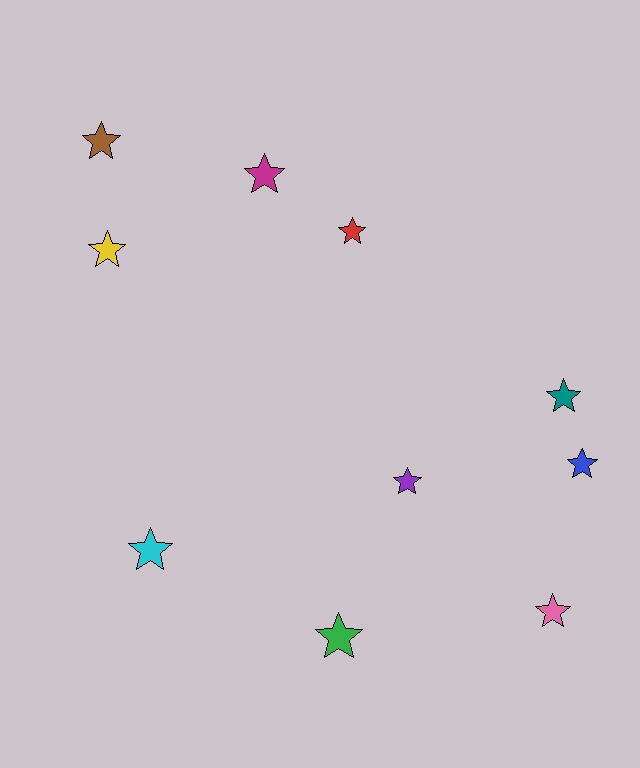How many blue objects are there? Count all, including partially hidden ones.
There is 1 blue object.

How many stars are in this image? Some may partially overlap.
There are 10 stars.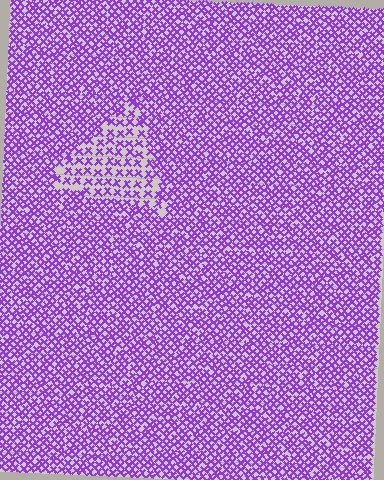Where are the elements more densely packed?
The elements are more densely packed outside the triangle boundary.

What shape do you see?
I see a triangle.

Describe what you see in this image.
The image contains small purple elements arranged at two different densities. A triangle-shaped region is visible where the elements are less densely packed than the surrounding area.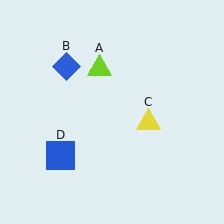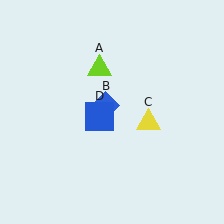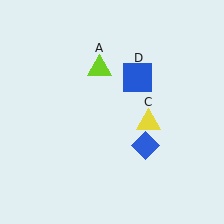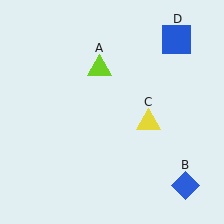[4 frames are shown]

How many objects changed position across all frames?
2 objects changed position: blue diamond (object B), blue square (object D).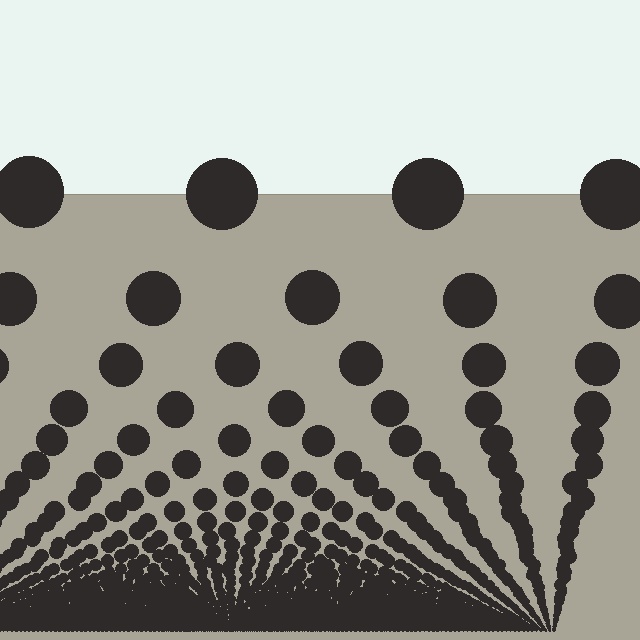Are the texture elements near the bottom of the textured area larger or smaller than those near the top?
Smaller. The gradient is inverted — elements near the bottom are smaller and denser.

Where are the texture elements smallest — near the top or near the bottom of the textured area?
Near the bottom.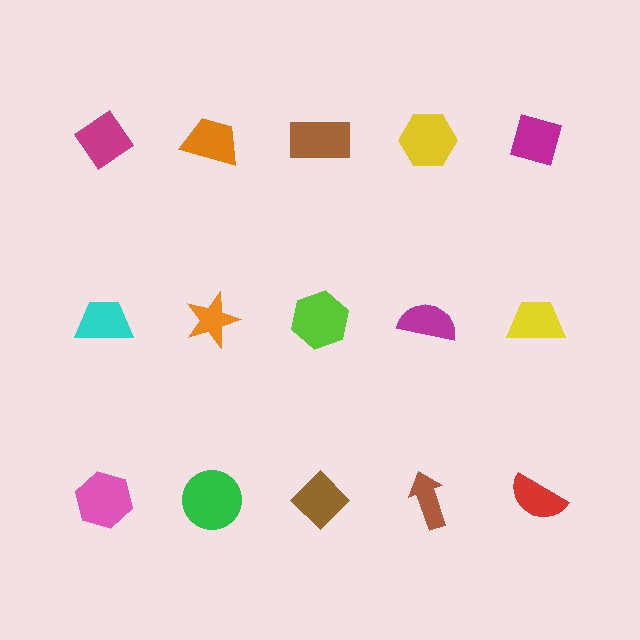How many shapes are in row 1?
5 shapes.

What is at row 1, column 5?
A magenta diamond.